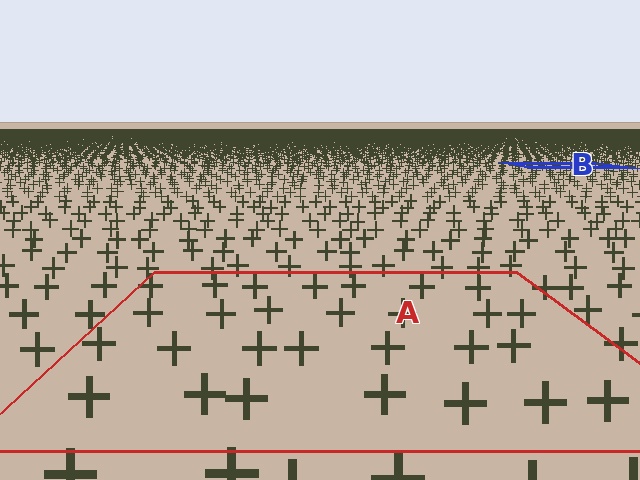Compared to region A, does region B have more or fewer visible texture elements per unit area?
Region B has more texture elements per unit area — they are packed more densely because it is farther away.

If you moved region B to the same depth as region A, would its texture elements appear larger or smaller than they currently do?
They would appear larger. At a closer depth, the same texture elements are projected at a bigger on-screen size.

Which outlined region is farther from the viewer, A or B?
Region B is farther from the viewer — the texture elements inside it appear smaller and more densely packed.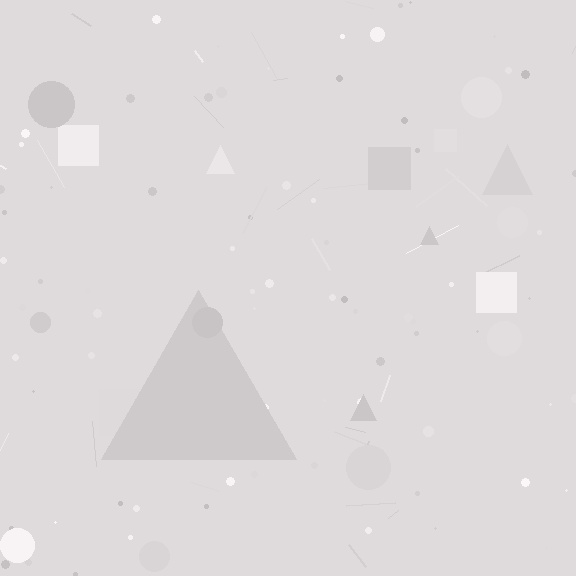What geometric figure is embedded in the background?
A triangle is embedded in the background.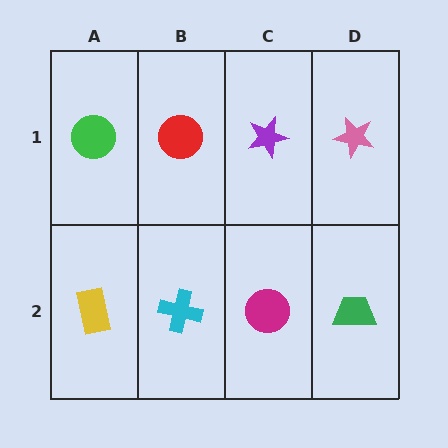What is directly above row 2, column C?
A purple star.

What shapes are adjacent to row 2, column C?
A purple star (row 1, column C), a cyan cross (row 2, column B), a green trapezoid (row 2, column D).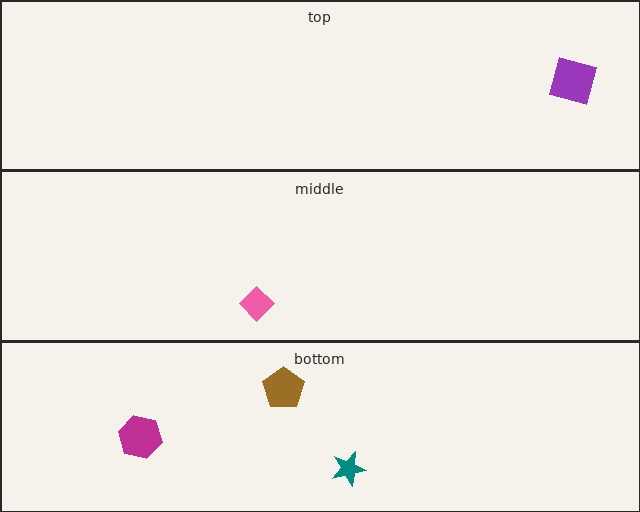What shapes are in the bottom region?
The magenta hexagon, the teal star, the brown pentagon.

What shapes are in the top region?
The purple square.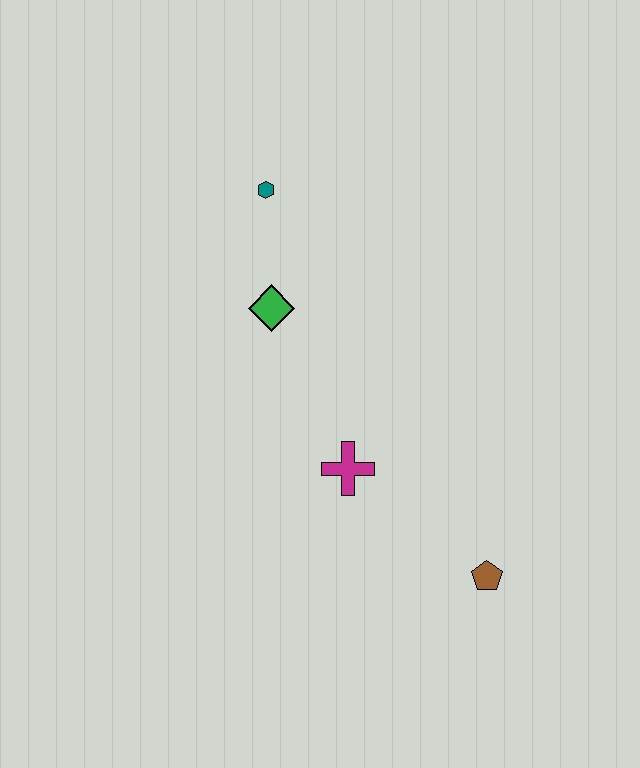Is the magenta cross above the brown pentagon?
Yes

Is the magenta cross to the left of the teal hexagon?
No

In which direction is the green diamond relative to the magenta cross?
The green diamond is above the magenta cross.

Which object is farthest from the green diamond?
The brown pentagon is farthest from the green diamond.